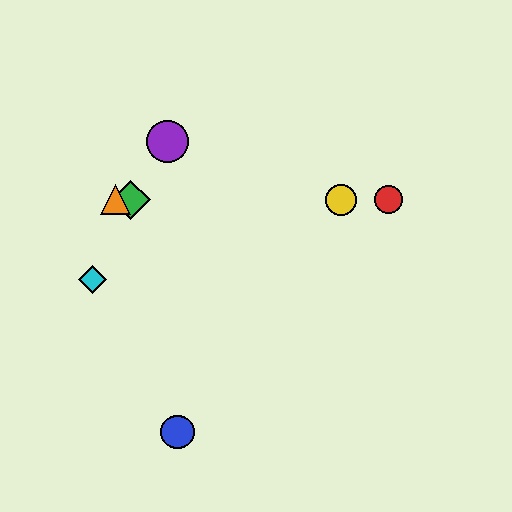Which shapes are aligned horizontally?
The red circle, the green diamond, the yellow circle, the orange triangle are aligned horizontally.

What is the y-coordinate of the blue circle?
The blue circle is at y≈432.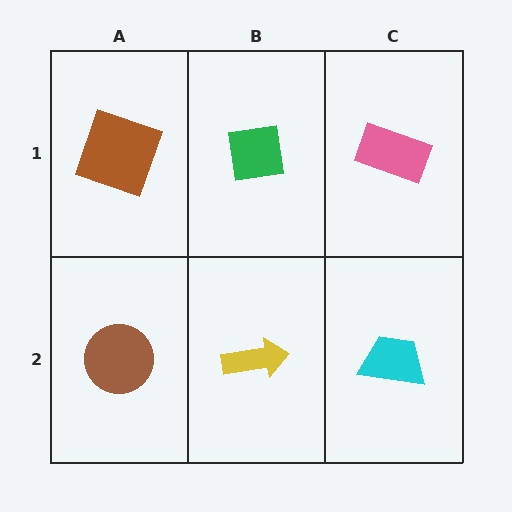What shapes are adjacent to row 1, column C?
A cyan trapezoid (row 2, column C), a green square (row 1, column B).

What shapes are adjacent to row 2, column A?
A brown square (row 1, column A), a yellow arrow (row 2, column B).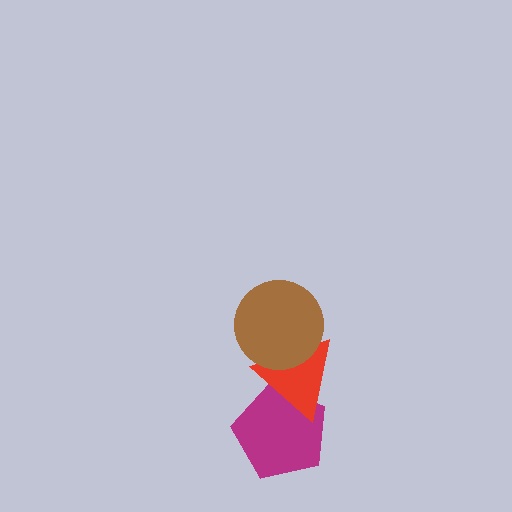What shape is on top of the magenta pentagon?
The red triangle is on top of the magenta pentagon.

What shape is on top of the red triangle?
The brown circle is on top of the red triangle.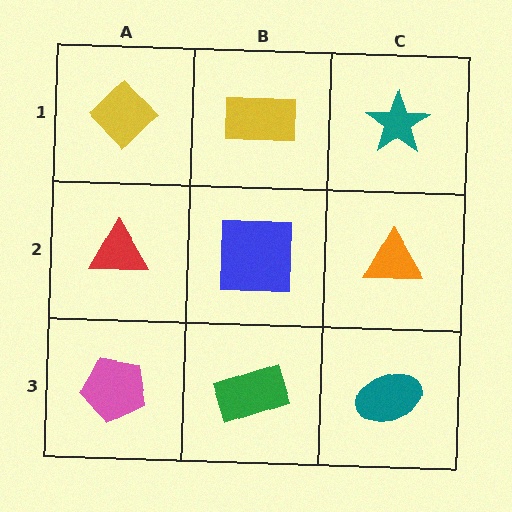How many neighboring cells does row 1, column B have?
3.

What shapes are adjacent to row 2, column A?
A yellow diamond (row 1, column A), a pink pentagon (row 3, column A), a blue square (row 2, column B).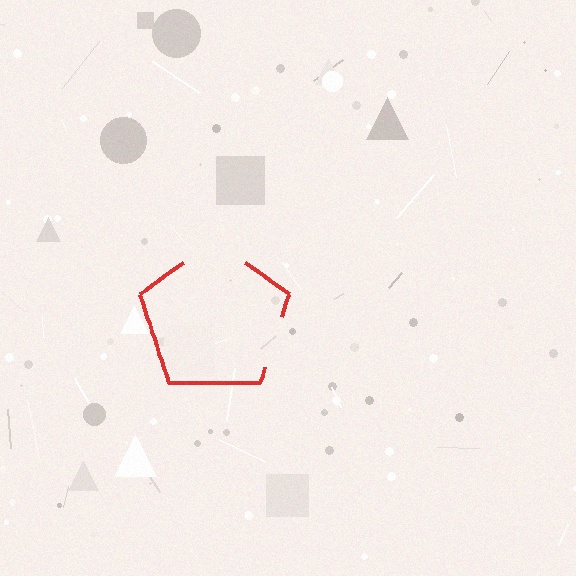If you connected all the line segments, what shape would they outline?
They would outline a pentagon.